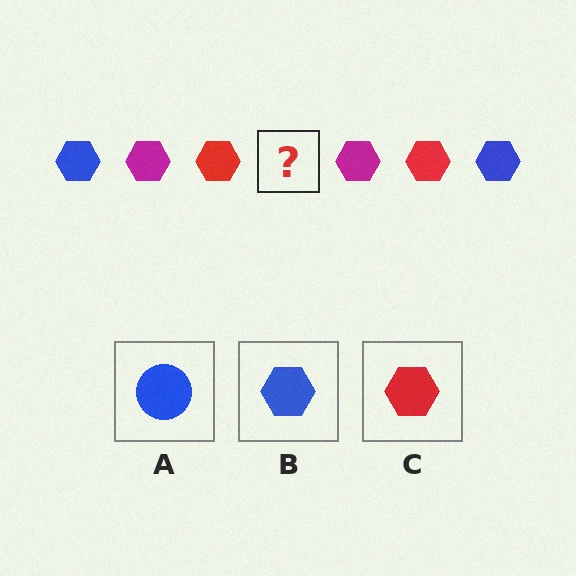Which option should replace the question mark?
Option B.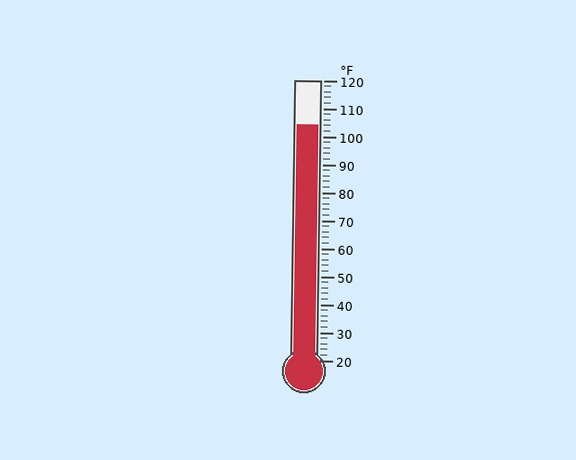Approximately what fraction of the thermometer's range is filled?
The thermometer is filled to approximately 85% of its range.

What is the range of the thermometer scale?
The thermometer scale ranges from 20°F to 120°F.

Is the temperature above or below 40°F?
The temperature is above 40°F.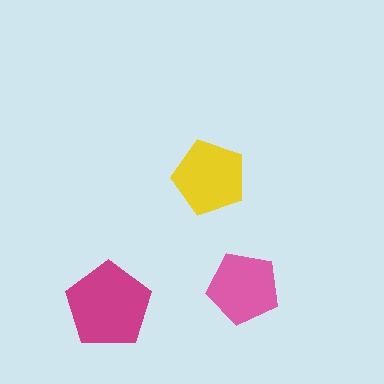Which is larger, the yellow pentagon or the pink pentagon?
The yellow one.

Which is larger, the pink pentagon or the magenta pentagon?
The magenta one.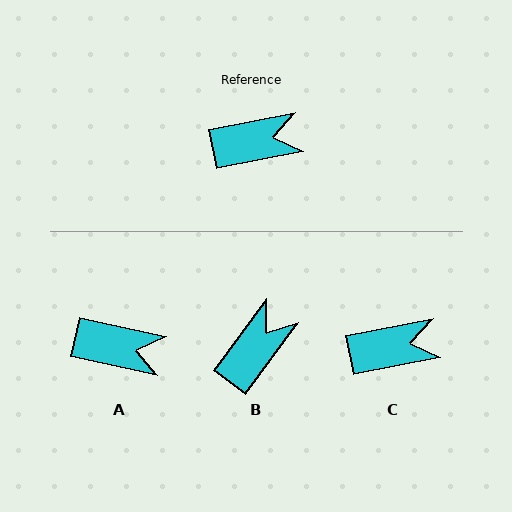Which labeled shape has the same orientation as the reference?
C.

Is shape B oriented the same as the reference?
No, it is off by about 43 degrees.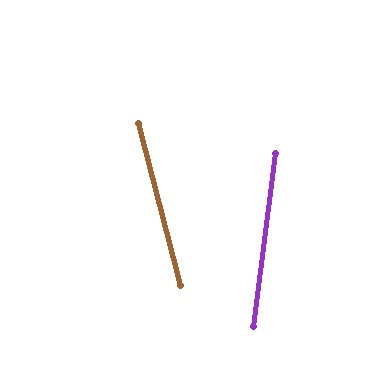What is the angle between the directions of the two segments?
Approximately 22 degrees.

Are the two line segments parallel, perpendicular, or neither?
Neither parallel nor perpendicular — they differ by about 22°.